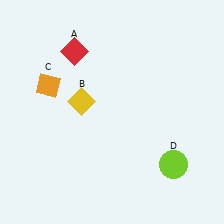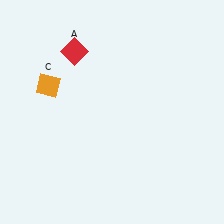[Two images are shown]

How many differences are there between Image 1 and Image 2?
There are 2 differences between the two images.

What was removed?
The yellow diamond (B), the lime circle (D) were removed in Image 2.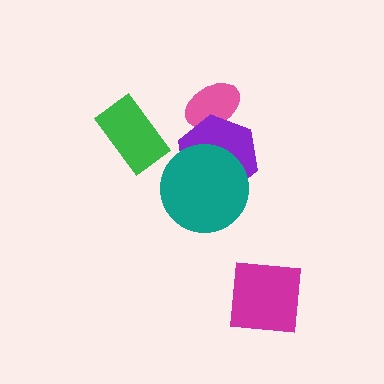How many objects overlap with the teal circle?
1 object overlaps with the teal circle.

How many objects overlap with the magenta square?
0 objects overlap with the magenta square.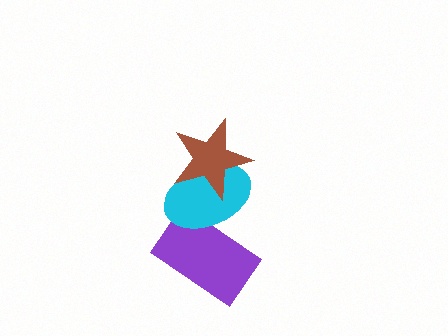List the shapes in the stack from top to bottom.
From top to bottom: the brown star, the cyan ellipse, the purple rectangle.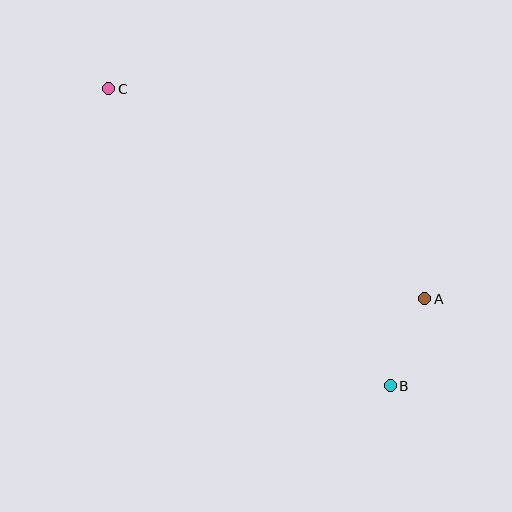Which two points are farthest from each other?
Points B and C are farthest from each other.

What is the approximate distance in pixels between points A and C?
The distance between A and C is approximately 379 pixels.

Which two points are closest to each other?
Points A and B are closest to each other.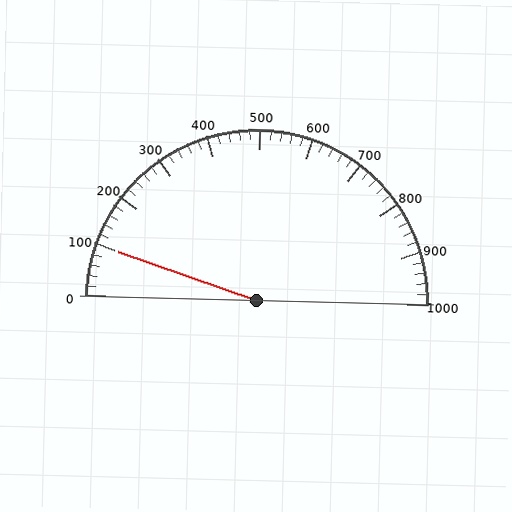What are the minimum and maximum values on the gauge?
The gauge ranges from 0 to 1000.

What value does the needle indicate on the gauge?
The needle indicates approximately 100.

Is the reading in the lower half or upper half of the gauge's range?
The reading is in the lower half of the range (0 to 1000).